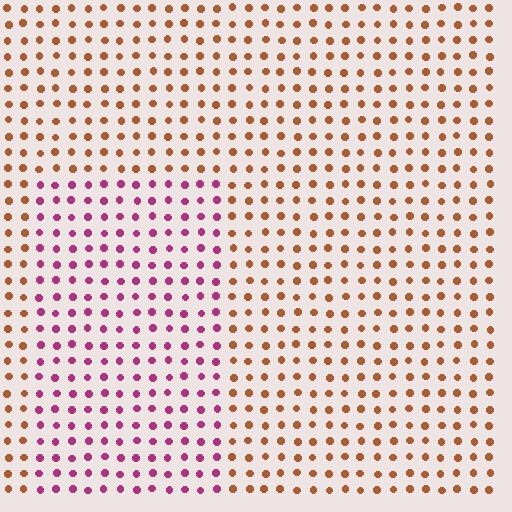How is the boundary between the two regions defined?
The boundary is defined purely by a slight shift in hue (about 60 degrees). Spacing, size, and orientation are identical on both sides.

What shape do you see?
I see a rectangle.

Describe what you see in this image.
The image is filled with small brown elements in a uniform arrangement. A rectangle-shaped region is visible where the elements are tinted to a slightly different hue, forming a subtle color boundary.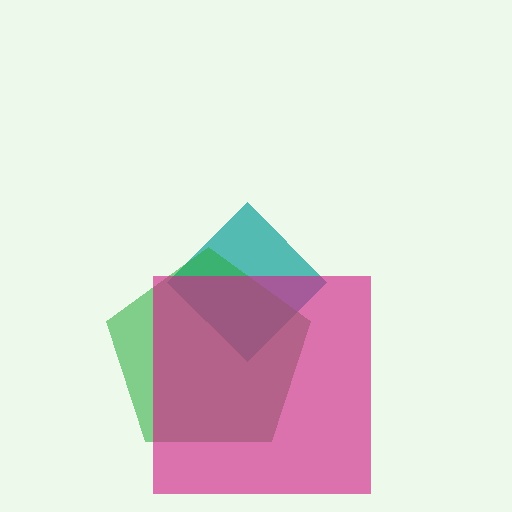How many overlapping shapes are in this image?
There are 3 overlapping shapes in the image.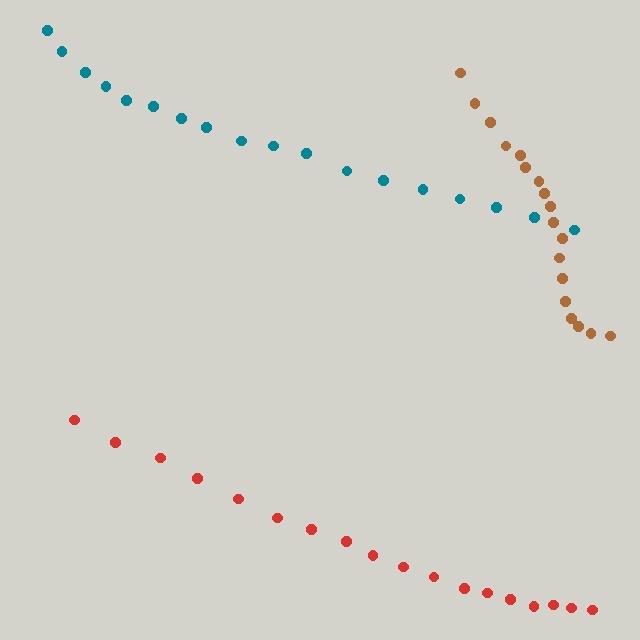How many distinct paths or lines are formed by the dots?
There are 3 distinct paths.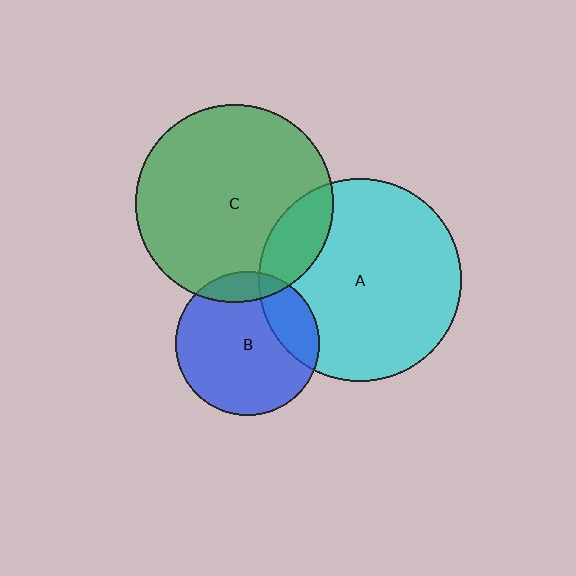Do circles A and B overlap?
Yes.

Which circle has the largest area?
Circle A (cyan).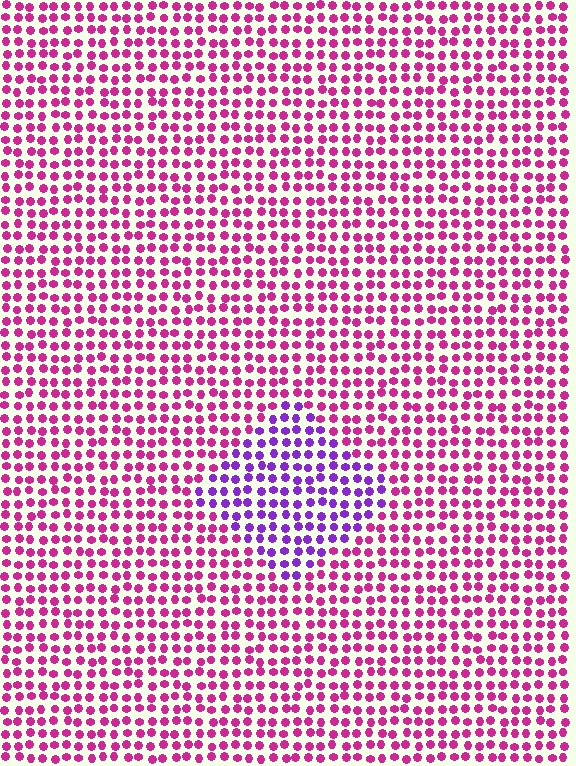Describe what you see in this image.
The image is filled with small magenta elements in a uniform arrangement. A diamond-shaped region is visible where the elements are tinted to a slightly different hue, forming a subtle color boundary.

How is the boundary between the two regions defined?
The boundary is defined purely by a slight shift in hue (about 46 degrees). Spacing, size, and orientation are identical on both sides.